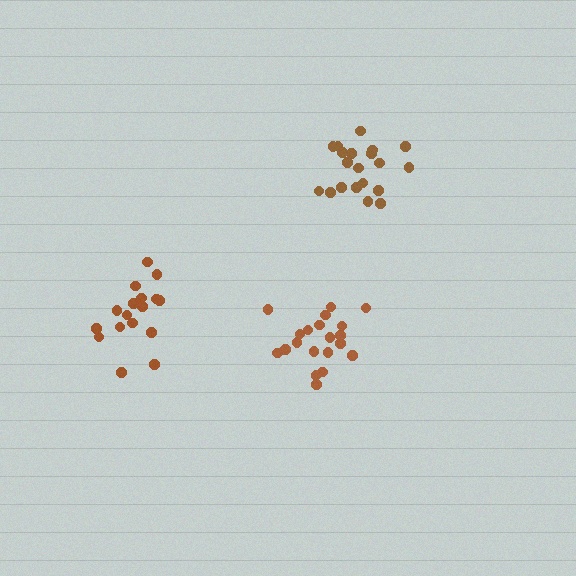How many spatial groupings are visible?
There are 3 spatial groupings.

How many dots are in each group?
Group 1: 20 dots, Group 2: 20 dots, Group 3: 17 dots (57 total).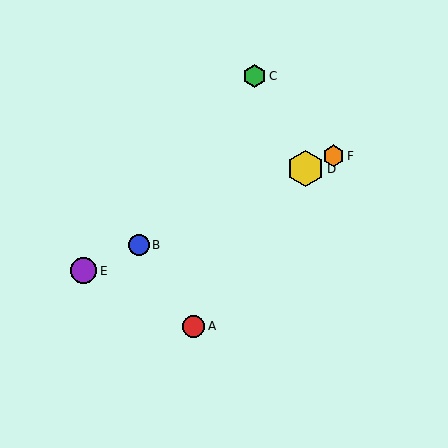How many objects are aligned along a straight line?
4 objects (B, D, E, F) are aligned along a straight line.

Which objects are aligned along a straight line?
Objects B, D, E, F are aligned along a straight line.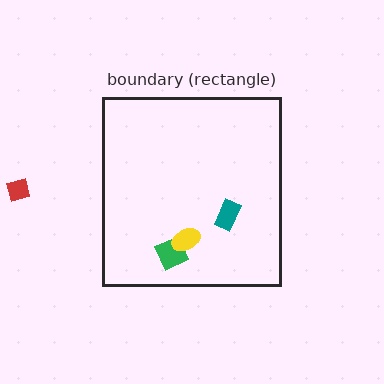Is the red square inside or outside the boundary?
Outside.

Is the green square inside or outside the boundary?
Inside.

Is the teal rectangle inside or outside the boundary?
Inside.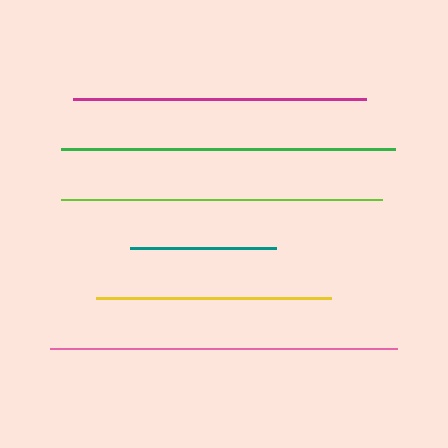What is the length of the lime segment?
The lime segment is approximately 321 pixels long.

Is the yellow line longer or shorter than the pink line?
The pink line is longer than the yellow line.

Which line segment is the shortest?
The teal line is the shortest at approximately 146 pixels.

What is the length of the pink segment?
The pink segment is approximately 347 pixels long.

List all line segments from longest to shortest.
From longest to shortest: pink, green, lime, magenta, yellow, teal.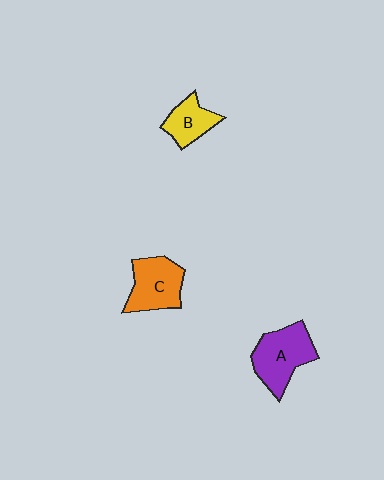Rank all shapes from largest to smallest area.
From largest to smallest: A (purple), C (orange), B (yellow).